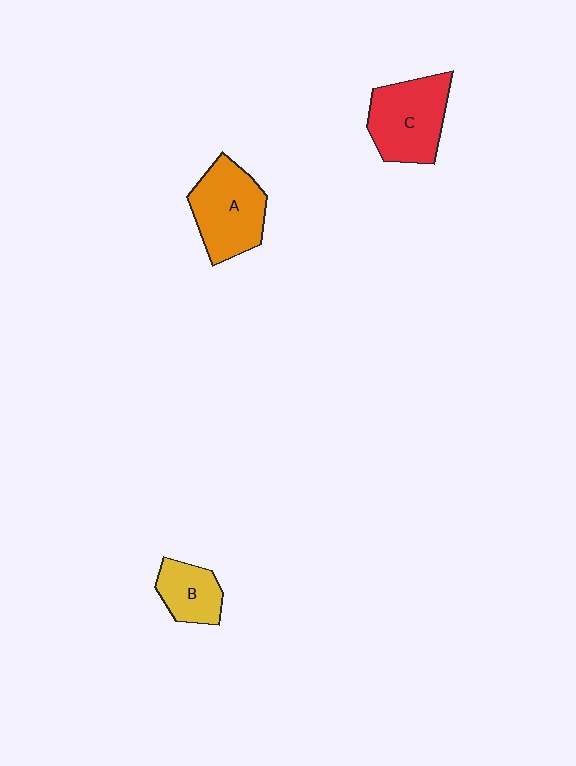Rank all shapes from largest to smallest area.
From largest to smallest: C (red), A (orange), B (yellow).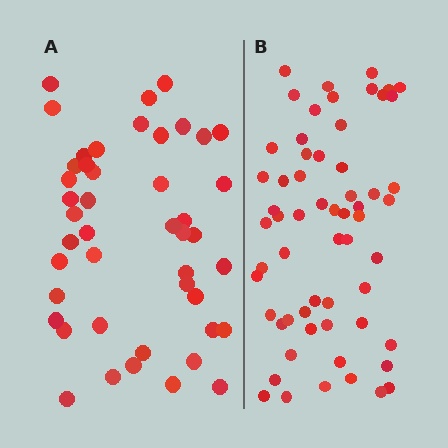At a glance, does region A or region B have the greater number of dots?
Region B (the right region) has more dots.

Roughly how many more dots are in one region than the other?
Region B has approximately 15 more dots than region A.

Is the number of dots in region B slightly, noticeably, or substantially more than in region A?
Region B has noticeably more, but not dramatically so. The ratio is roughly 1.3 to 1.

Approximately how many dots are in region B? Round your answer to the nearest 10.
About 60 dots.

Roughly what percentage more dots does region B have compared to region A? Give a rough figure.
About 35% more.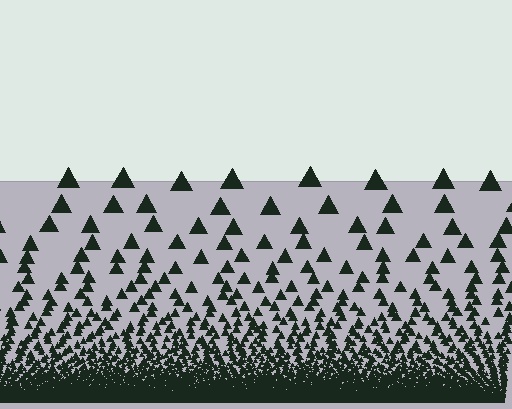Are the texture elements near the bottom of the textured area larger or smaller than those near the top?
Smaller. The gradient is inverted — elements near the bottom are smaller and denser.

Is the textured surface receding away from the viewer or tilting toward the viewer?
The surface appears to tilt toward the viewer. Texture elements get larger and sparser toward the top.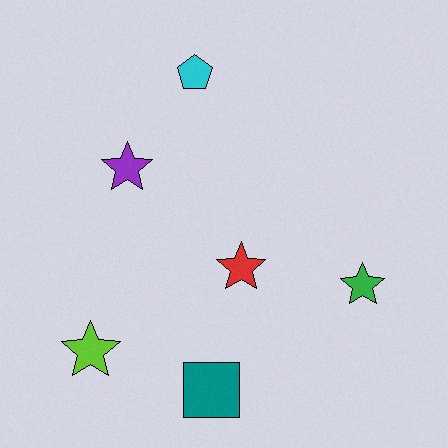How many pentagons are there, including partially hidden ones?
There is 1 pentagon.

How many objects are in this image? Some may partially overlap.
There are 6 objects.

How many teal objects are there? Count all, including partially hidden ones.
There is 1 teal object.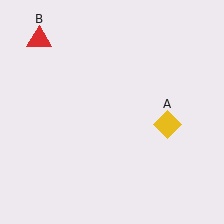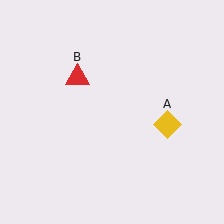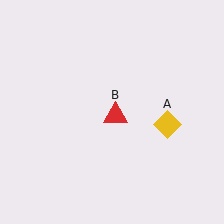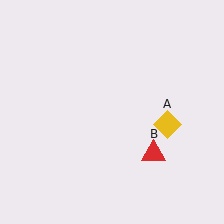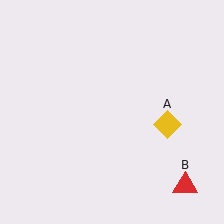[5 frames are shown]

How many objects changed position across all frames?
1 object changed position: red triangle (object B).